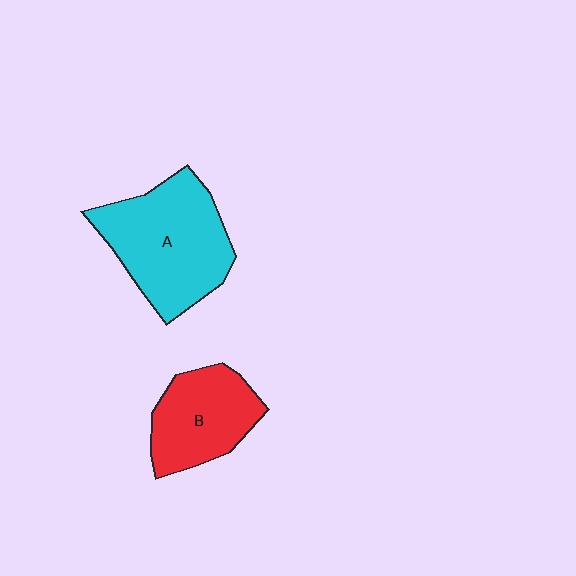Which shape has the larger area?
Shape A (cyan).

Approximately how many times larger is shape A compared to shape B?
Approximately 1.5 times.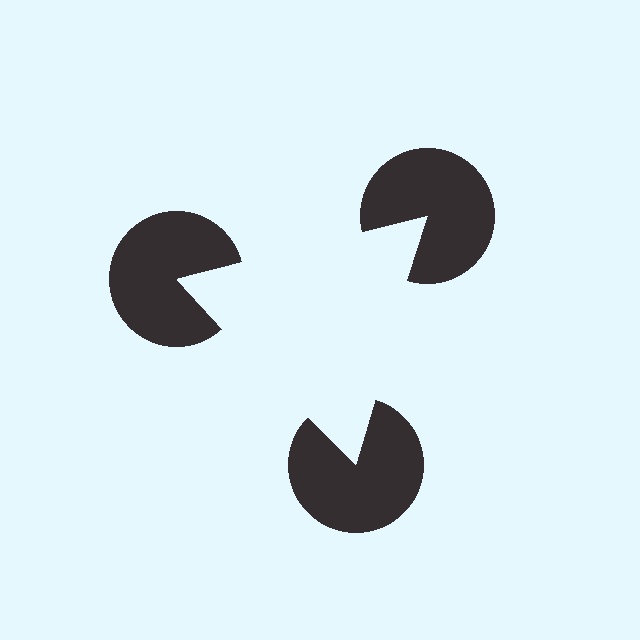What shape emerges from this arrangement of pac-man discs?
An illusory triangle — its edges are inferred from the aligned wedge cuts in the pac-man discs, not physically drawn.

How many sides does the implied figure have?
3 sides.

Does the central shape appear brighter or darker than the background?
It typically appears slightly brighter than the background, even though no actual brightness change is drawn.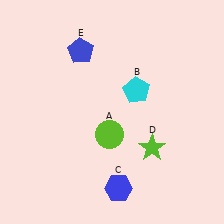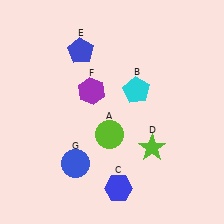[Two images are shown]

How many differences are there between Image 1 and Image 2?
There are 2 differences between the two images.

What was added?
A purple hexagon (F), a blue circle (G) were added in Image 2.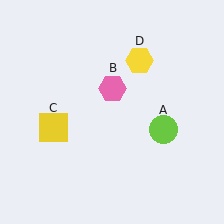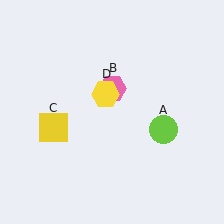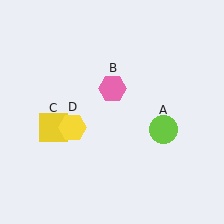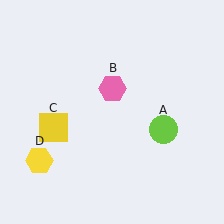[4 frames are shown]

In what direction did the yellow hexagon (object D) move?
The yellow hexagon (object D) moved down and to the left.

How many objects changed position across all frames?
1 object changed position: yellow hexagon (object D).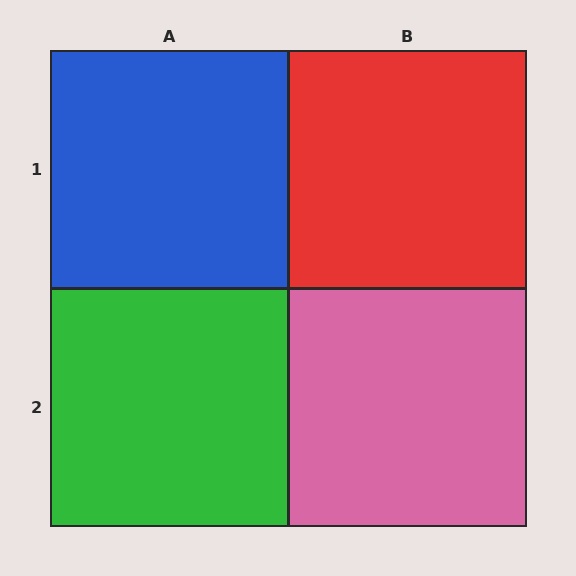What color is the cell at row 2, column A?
Green.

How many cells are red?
1 cell is red.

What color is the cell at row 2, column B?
Pink.